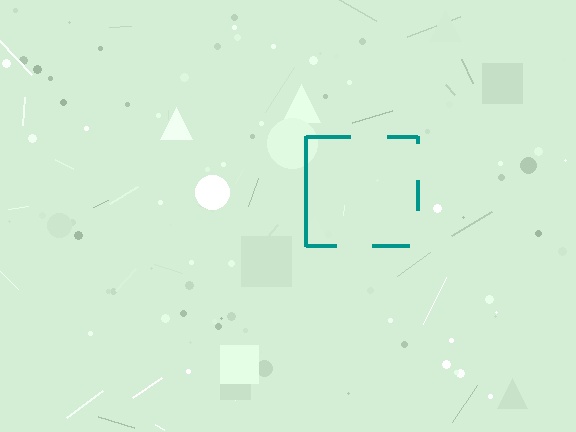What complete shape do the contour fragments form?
The contour fragments form a square.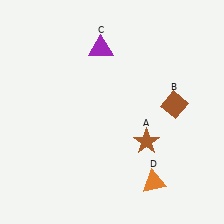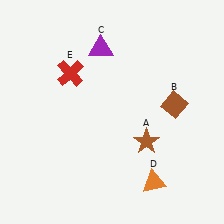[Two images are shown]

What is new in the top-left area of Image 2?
A red cross (E) was added in the top-left area of Image 2.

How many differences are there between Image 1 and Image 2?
There is 1 difference between the two images.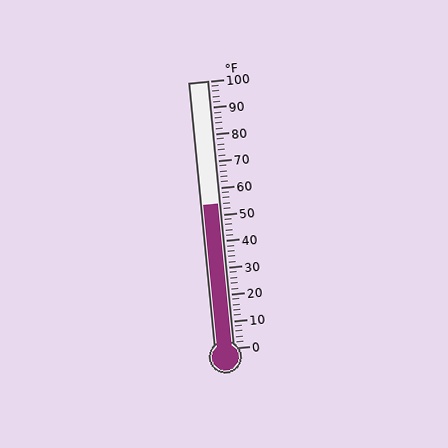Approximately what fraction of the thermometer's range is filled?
The thermometer is filled to approximately 55% of its range.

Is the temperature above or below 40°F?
The temperature is above 40°F.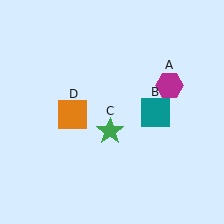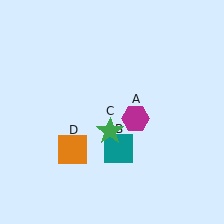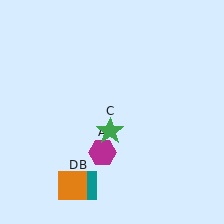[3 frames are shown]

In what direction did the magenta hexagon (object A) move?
The magenta hexagon (object A) moved down and to the left.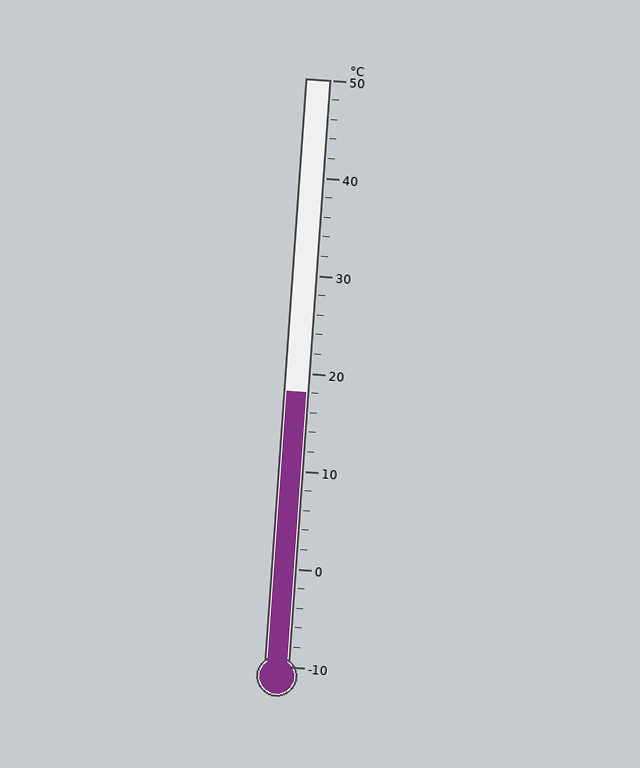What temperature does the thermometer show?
The thermometer shows approximately 18°C.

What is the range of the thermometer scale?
The thermometer scale ranges from -10°C to 50°C.